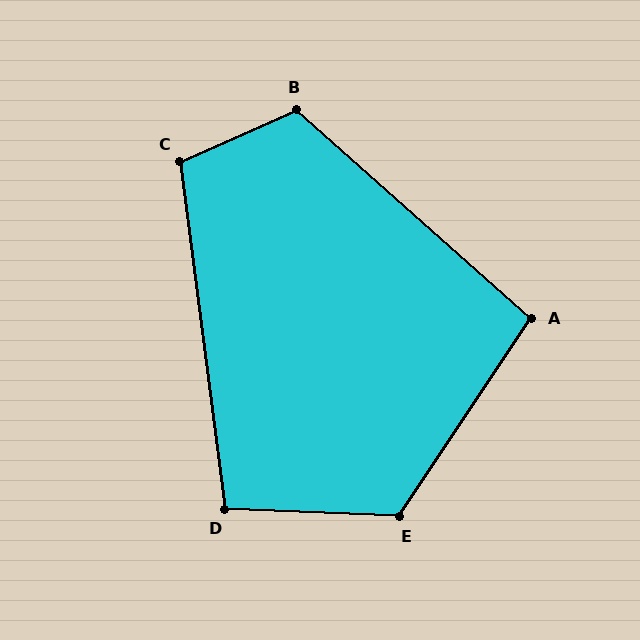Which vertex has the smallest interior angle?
A, at approximately 98 degrees.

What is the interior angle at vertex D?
Approximately 100 degrees (obtuse).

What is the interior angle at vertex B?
Approximately 114 degrees (obtuse).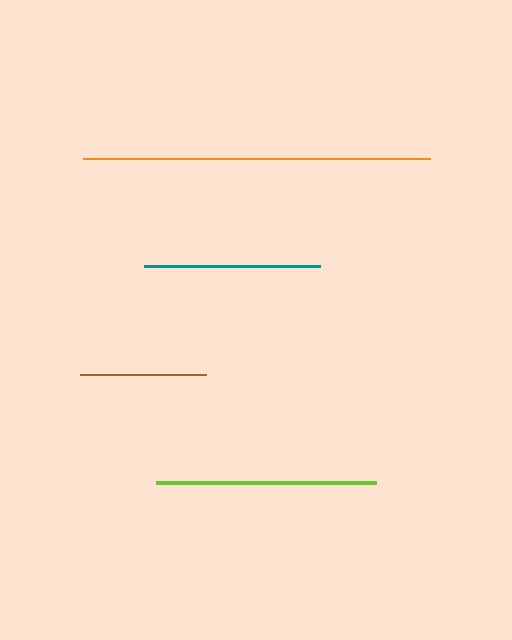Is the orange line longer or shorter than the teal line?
The orange line is longer than the teal line.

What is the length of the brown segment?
The brown segment is approximately 126 pixels long.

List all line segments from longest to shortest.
From longest to shortest: orange, lime, teal, brown.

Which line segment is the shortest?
The brown line is the shortest at approximately 126 pixels.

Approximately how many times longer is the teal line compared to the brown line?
The teal line is approximately 1.4 times the length of the brown line.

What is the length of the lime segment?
The lime segment is approximately 220 pixels long.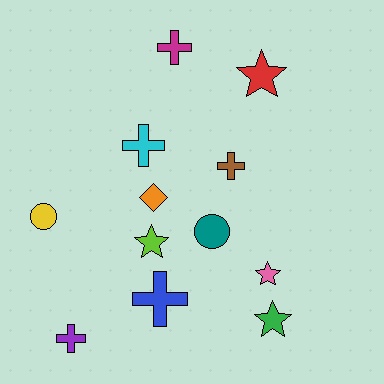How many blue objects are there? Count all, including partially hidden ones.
There is 1 blue object.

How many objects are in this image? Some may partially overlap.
There are 12 objects.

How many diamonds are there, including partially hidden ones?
There is 1 diamond.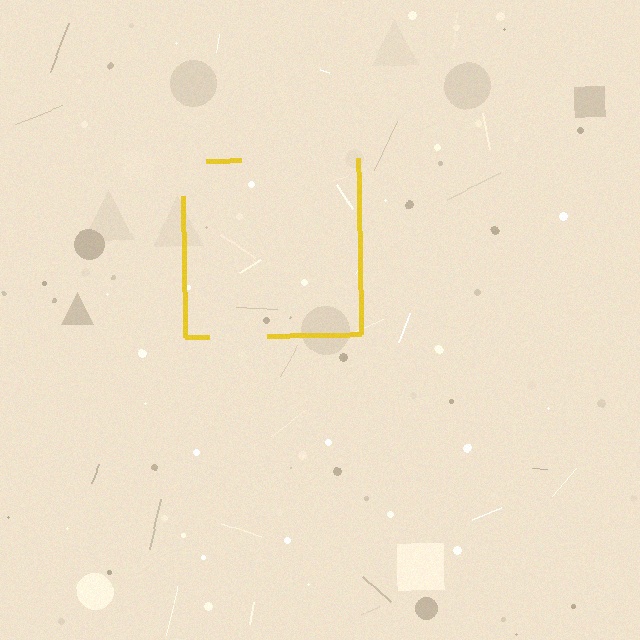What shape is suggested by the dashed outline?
The dashed outline suggests a square.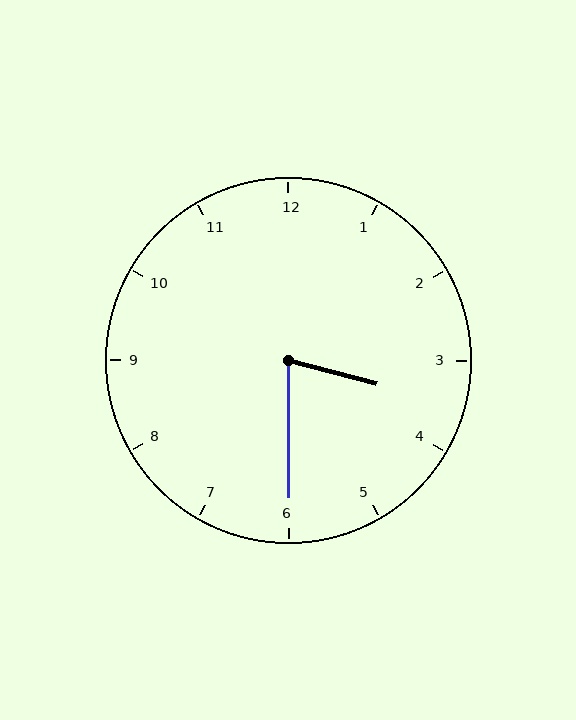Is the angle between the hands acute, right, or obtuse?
It is acute.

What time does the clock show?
3:30.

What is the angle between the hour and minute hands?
Approximately 75 degrees.